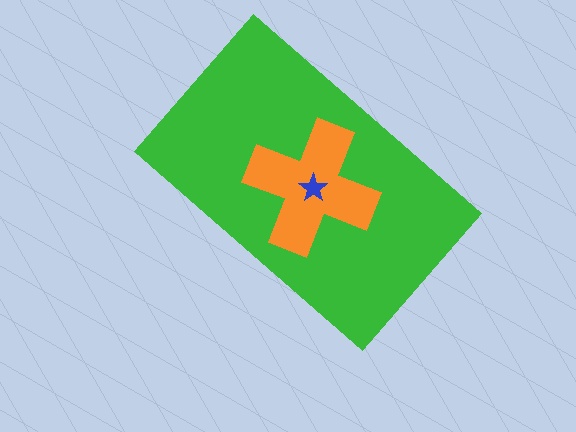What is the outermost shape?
The green rectangle.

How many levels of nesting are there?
3.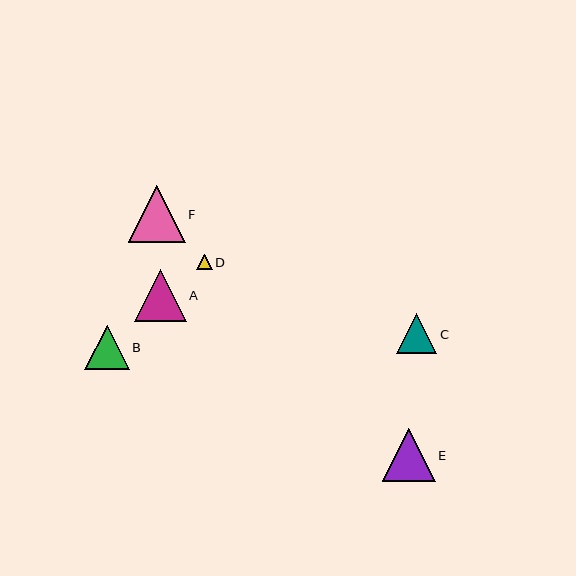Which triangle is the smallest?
Triangle D is the smallest with a size of approximately 15 pixels.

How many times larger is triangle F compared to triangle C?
Triangle F is approximately 1.4 times the size of triangle C.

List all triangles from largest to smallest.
From largest to smallest: F, E, A, B, C, D.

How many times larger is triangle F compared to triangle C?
Triangle F is approximately 1.4 times the size of triangle C.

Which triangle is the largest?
Triangle F is the largest with a size of approximately 57 pixels.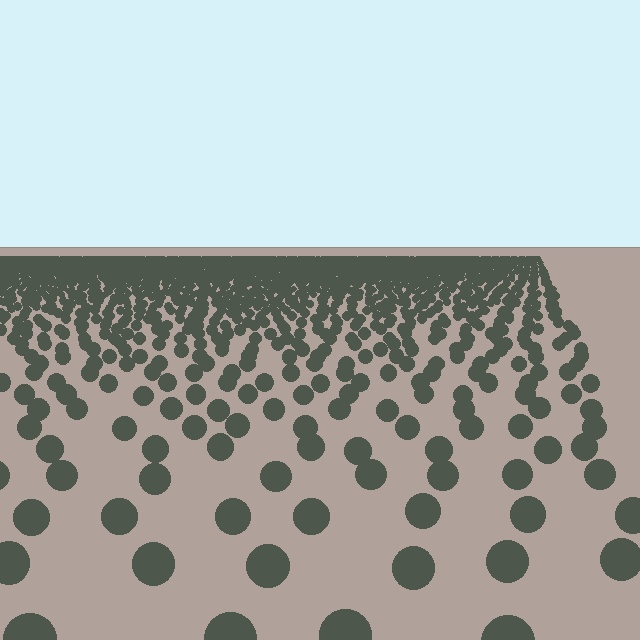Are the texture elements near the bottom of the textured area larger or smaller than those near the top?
Larger. Near the bottom, elements are closer to the viewer and appear at a bigger on-screen size.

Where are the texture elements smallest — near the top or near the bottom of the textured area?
Near the top.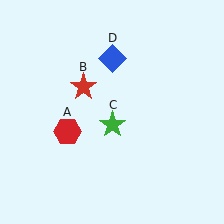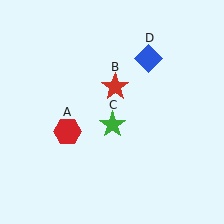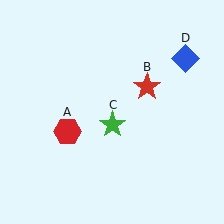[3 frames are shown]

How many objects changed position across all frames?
2 objects changed position: red star (object B), blue diamond (object D).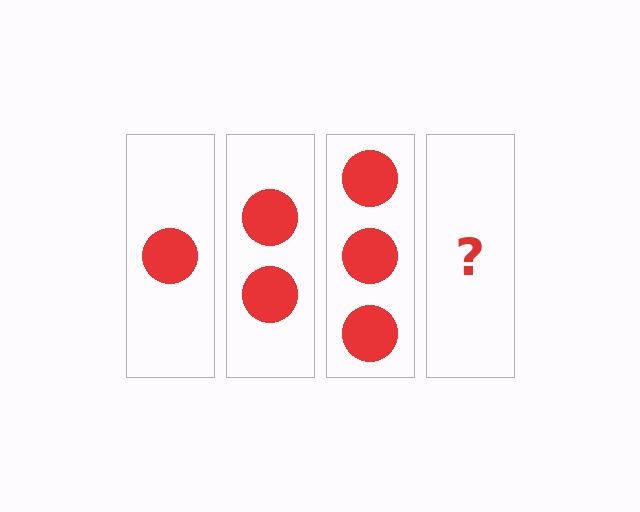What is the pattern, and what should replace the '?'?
The pattern is that each step adds one more circle. The '?' should be 4 circles.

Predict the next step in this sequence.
The next step is 4 circles.